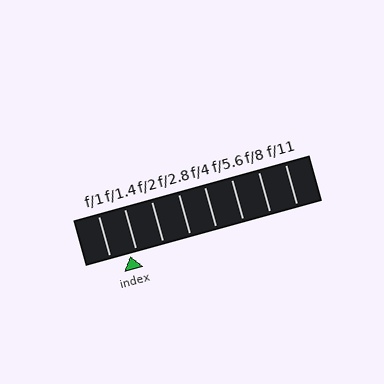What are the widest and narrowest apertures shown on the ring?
The widest aperture shown is f/1 and the narrowest is f/11.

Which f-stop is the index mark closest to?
The index mark is closest to f/1.4.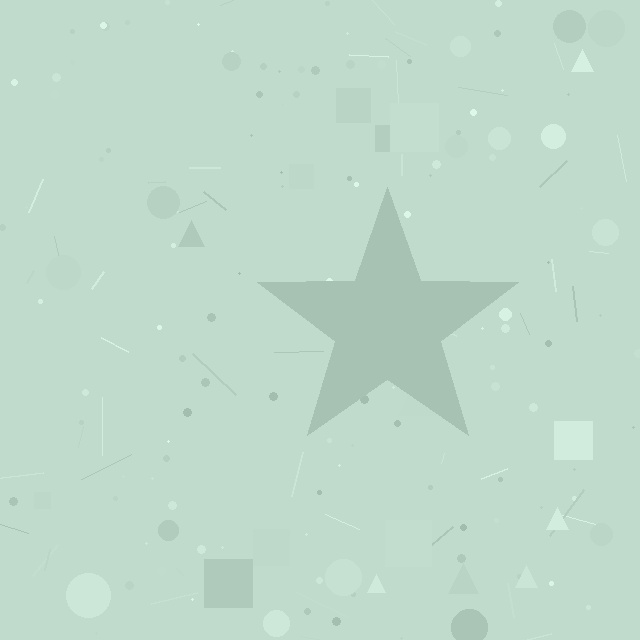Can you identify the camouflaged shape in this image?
The camouflaged shape is a star.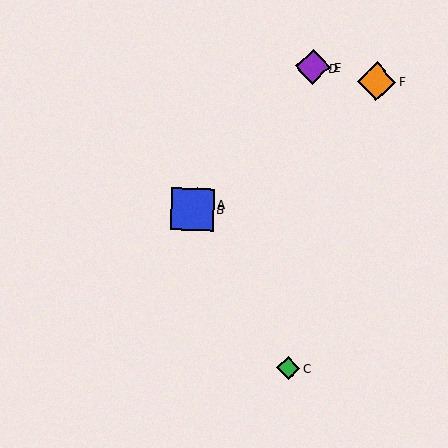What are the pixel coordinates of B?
Object B is at (193, 209).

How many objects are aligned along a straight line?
4 objects (A, B, D, E) are aligned along a straight line.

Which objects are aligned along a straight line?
Objects A, B, D, E are aligned along a straight line.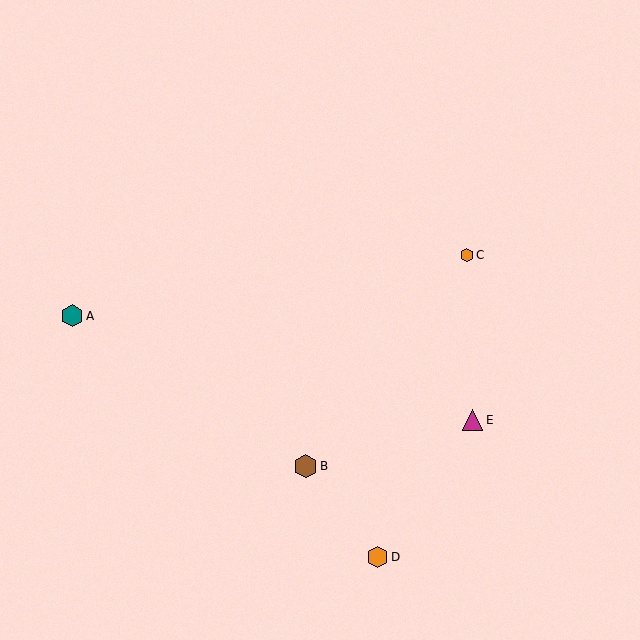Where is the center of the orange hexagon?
The center of the orange hexagon is at (467, 255).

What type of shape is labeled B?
Shape B is a brown hexagon.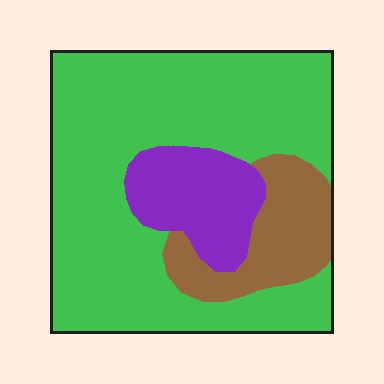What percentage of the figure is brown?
Brown covers roughly 15% of the figure.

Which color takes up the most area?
Green, at roughly 70%.